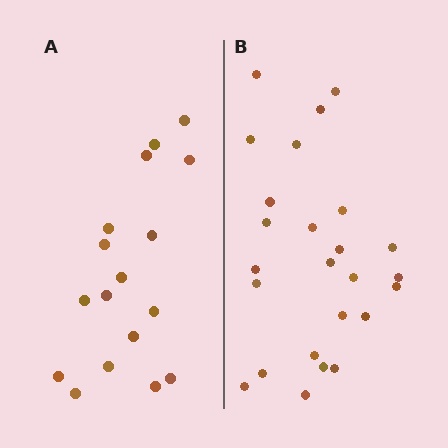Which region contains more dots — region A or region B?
Region B (the right region) has more dots.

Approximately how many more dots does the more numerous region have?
Region B has roughly 8 or so more dots than region A.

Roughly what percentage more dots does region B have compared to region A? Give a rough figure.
About 45% more.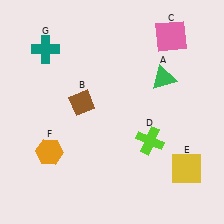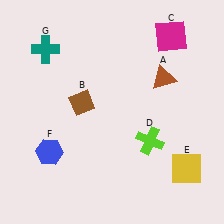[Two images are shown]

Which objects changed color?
A changed from green to brown. C changed from pink to magenta. F changed from orange to blue.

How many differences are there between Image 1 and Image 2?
There are 3 differences between the two images.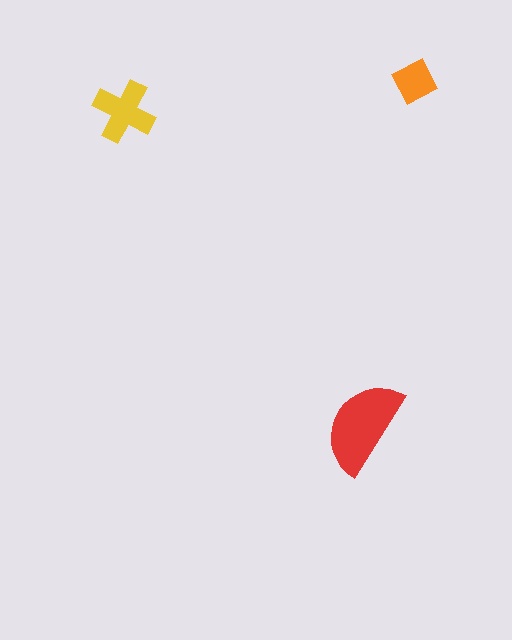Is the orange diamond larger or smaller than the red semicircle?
Smaller.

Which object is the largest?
The red semicircle.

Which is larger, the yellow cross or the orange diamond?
The yellow cross.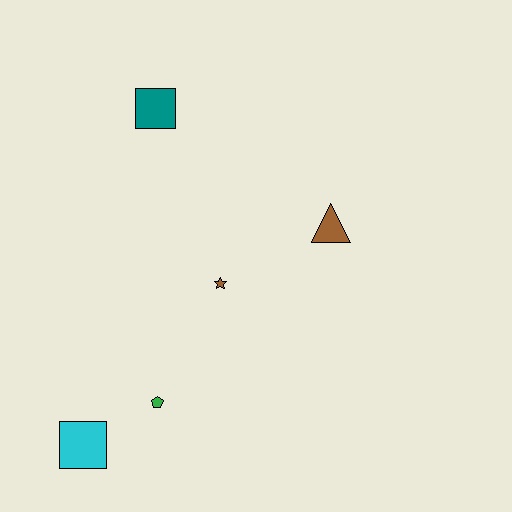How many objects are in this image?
There are 5 objects.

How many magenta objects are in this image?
There are no magenta objects.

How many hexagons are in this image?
There are no hexagons.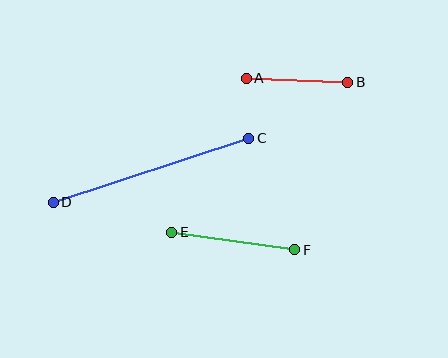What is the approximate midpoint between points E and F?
The midpoint is at approximately (233, 241) pixels.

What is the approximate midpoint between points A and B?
The midpoint is at approximately (297, 80) pixels.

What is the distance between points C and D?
The distance is approximately 206 pixels.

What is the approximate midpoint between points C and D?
The midpoint is at approximately (151, 170) pixels.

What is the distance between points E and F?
The distance is approximately 124 pixels.